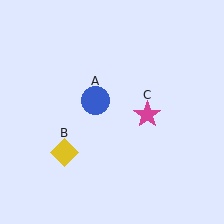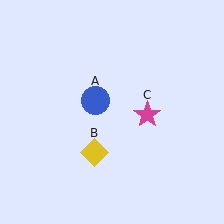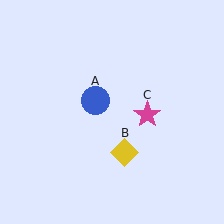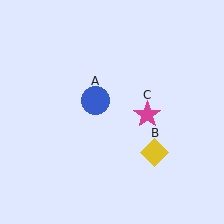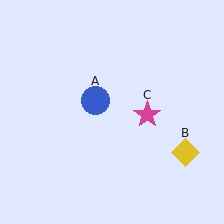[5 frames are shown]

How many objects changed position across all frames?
1 object changed position: yellow diamond (object B).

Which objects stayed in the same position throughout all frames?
Blue circle (object A) and magenta star (object C) remained stationary.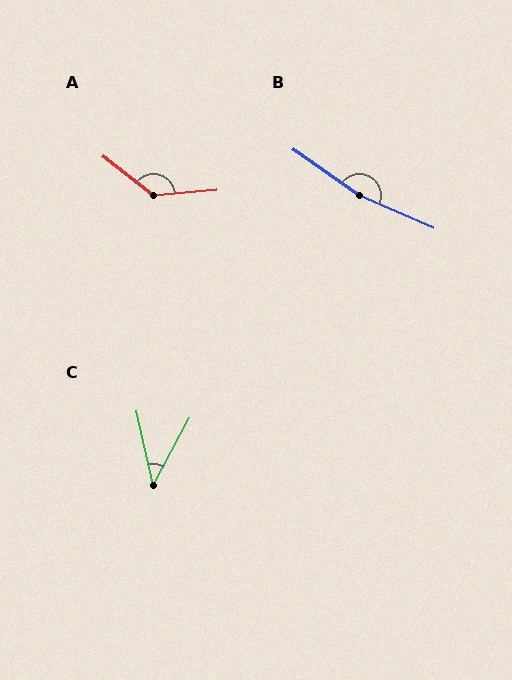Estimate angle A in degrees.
Approximately 137 degrees.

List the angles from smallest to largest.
C (41°), A (137°), B (168°).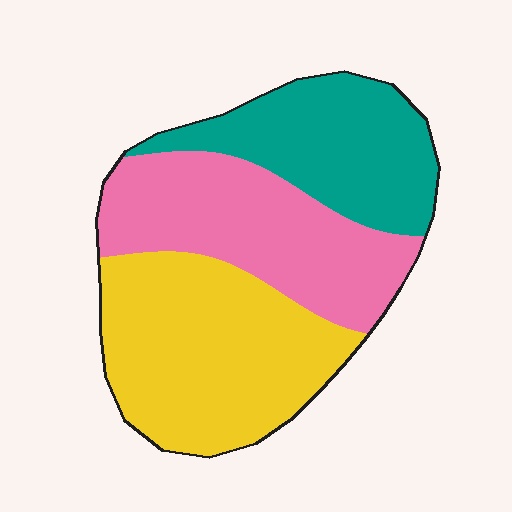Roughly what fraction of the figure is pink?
Pink takes up between a sixth and a third of the figure.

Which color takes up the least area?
Teal, at roughly 25%.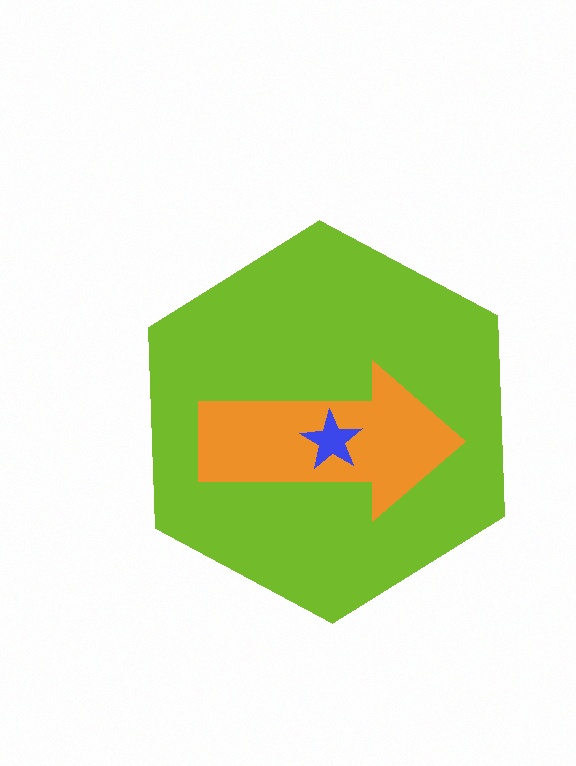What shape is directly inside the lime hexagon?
The orange arrow.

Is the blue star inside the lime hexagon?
Yes.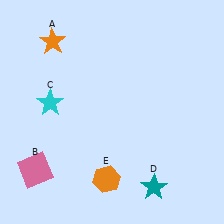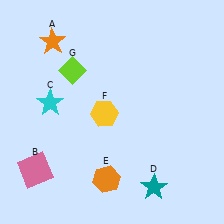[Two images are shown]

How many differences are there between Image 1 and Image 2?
There are 2 differences between the two images.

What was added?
A yellow hexagon (F), a lime diamond (G) were added in Image 2.